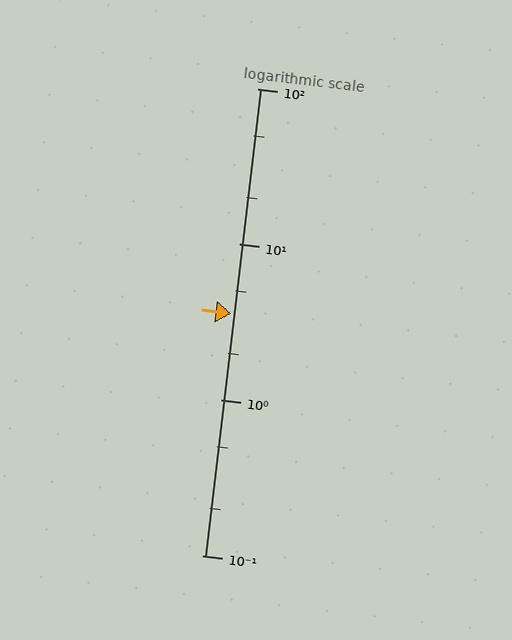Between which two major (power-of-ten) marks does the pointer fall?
The pointer is between 1 and 10.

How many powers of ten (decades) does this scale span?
The scale spans 3 decades, from 0.1 to 100.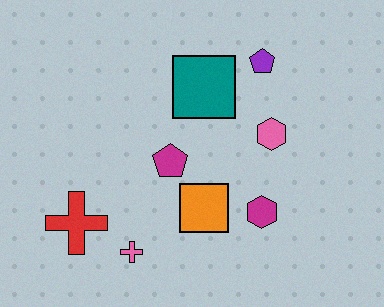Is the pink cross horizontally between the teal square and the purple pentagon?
No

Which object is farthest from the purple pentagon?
The red cross is farthest from the purple pentagon.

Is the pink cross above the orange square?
No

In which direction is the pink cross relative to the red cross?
The pink cross is to the right of the red cross.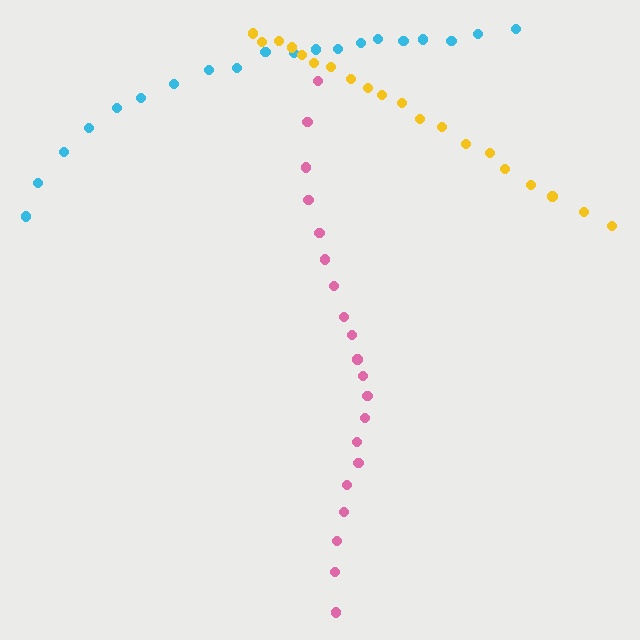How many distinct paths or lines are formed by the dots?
There are 3 distinct paths.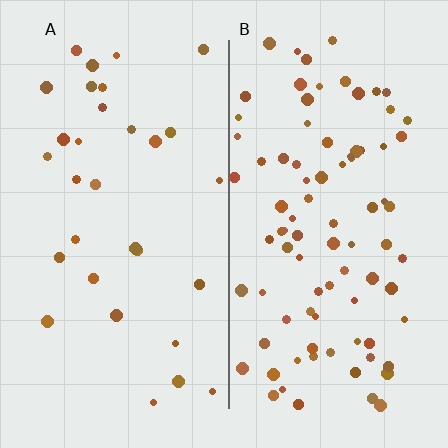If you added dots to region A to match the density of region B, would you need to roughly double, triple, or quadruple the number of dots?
Approximately triple.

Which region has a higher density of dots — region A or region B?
B (the right).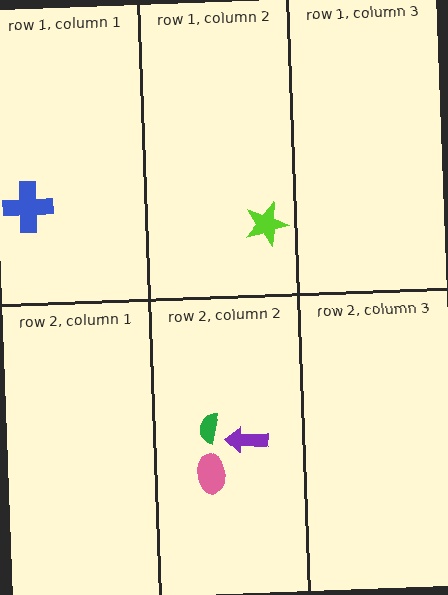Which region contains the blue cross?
The row 1, column 1 region.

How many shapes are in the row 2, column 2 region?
3.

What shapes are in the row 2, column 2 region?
The green semicircle, the pink ellipse, the purple arrow.